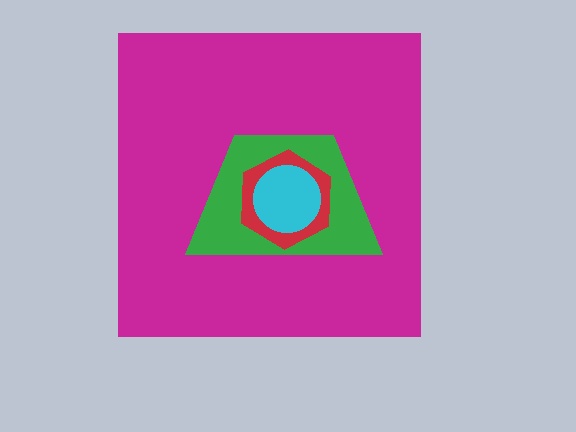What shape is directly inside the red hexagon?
The cyan circle.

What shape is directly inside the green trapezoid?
The red hexagon.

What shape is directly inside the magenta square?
The green trapezoid.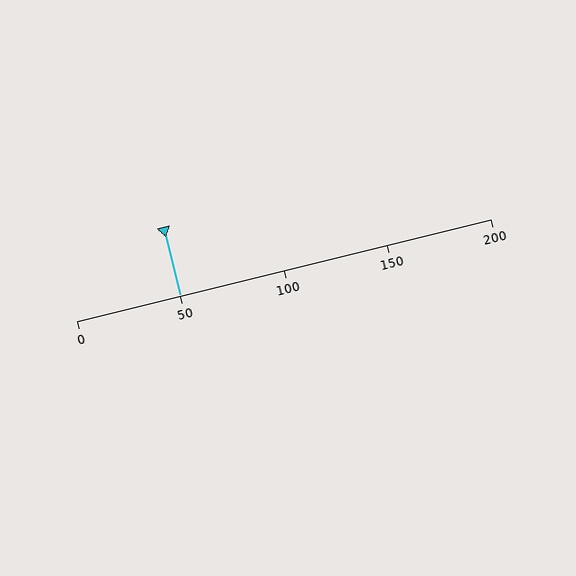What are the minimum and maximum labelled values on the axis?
The axis runs from 0 to 200.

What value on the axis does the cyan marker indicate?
The marker indicates approximately 50.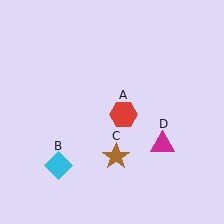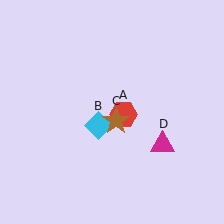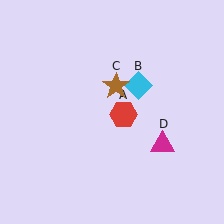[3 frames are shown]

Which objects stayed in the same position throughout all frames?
Red hexagon (object A) and magenta triangle (object D) remained stationary.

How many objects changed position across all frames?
2 objects changed position: cyan diamond (object B), brown star (object C).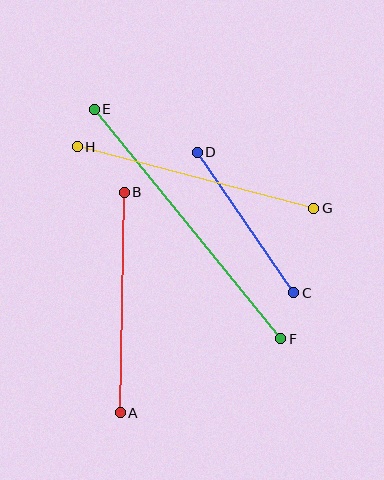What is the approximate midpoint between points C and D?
The midpoint is at approximately (245, 222) pixels.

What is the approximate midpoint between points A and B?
The midpoint is at approximately (122, 302) pixels.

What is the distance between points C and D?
The distance is approximately 171 pixels.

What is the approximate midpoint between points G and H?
The midpoint is at approximately (196, 178) pixels.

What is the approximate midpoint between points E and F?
The midpoint is at approximately (187, 224) pixels.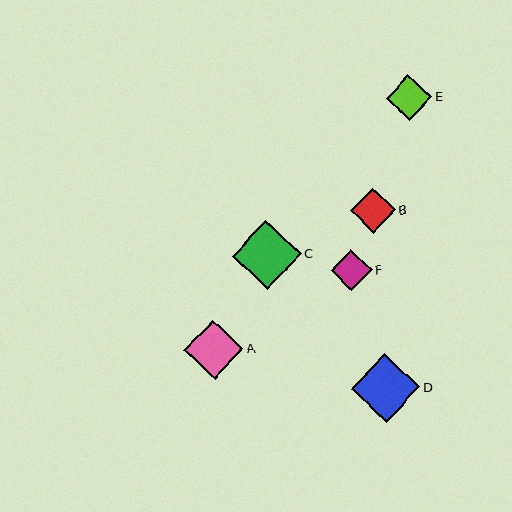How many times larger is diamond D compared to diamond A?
Diamond D is approximately 1.2 times the size of diamond A.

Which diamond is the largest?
Diamond C is the largest with a size of approximately 69 pixels.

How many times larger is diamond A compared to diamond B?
Diamond A is approximately 1.3 times the size of diamond B.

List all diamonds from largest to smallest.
From largest to smallest: C, D, A, E, B, F.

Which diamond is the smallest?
Diamond F is the smallest with a size of approximately 41 pixels.